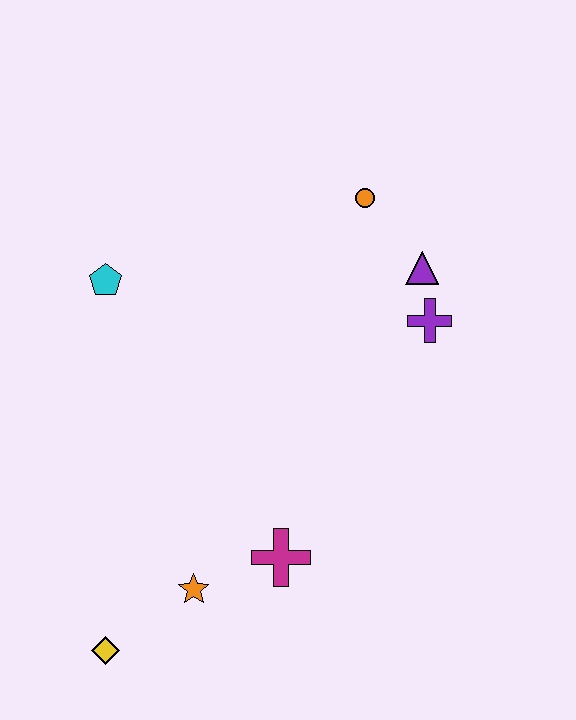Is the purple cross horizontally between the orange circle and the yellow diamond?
No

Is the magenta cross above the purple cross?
No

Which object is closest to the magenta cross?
The orange star is closest to the magenta cross.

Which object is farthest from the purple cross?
The yellow diamond is farthest from the purple cross.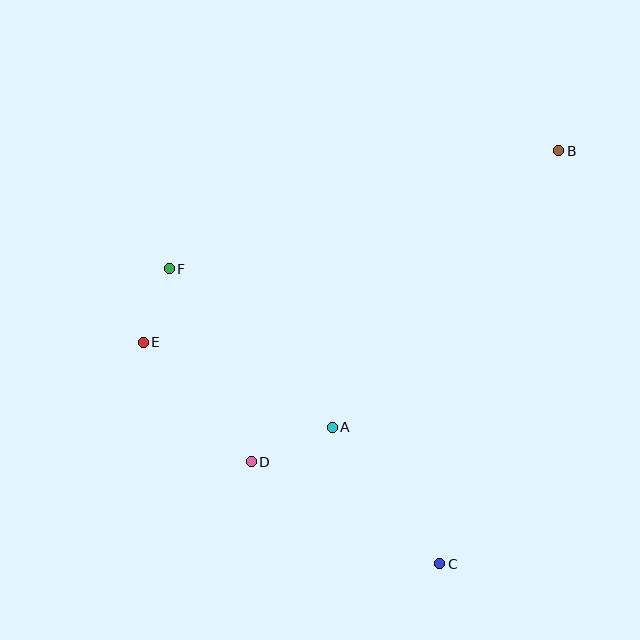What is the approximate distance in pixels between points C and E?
The distance between C and E is approximately 370 pixels.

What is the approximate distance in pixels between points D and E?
The distance between D and E is approximately 161 pixels.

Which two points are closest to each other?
Points E and F are closest to each other.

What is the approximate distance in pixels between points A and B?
The distance between A and B is approximately 357 pixels.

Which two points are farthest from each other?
Points B and E are farthest from each other.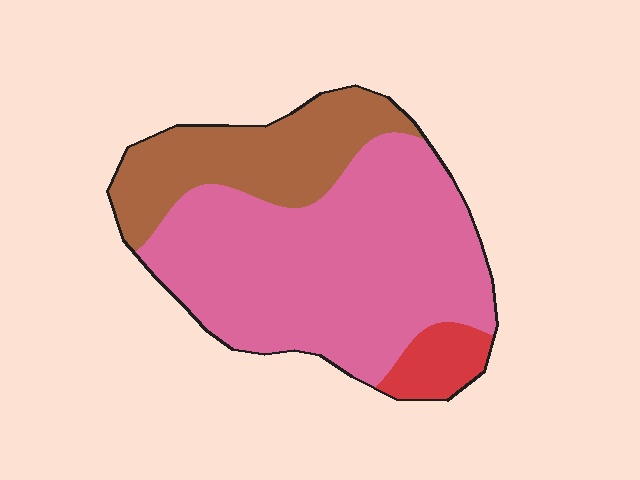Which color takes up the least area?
Red, at roughly 5%.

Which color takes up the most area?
Pink, at roughly 65%.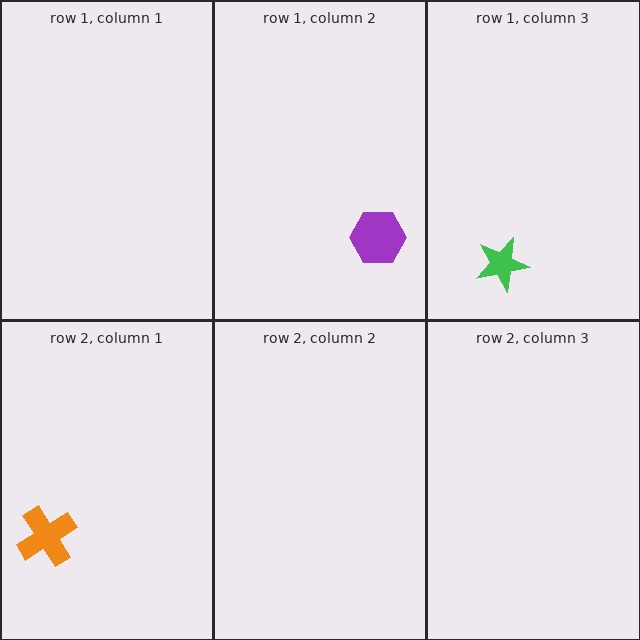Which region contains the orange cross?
The row 2, column 1 region.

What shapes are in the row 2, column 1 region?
The orange cross.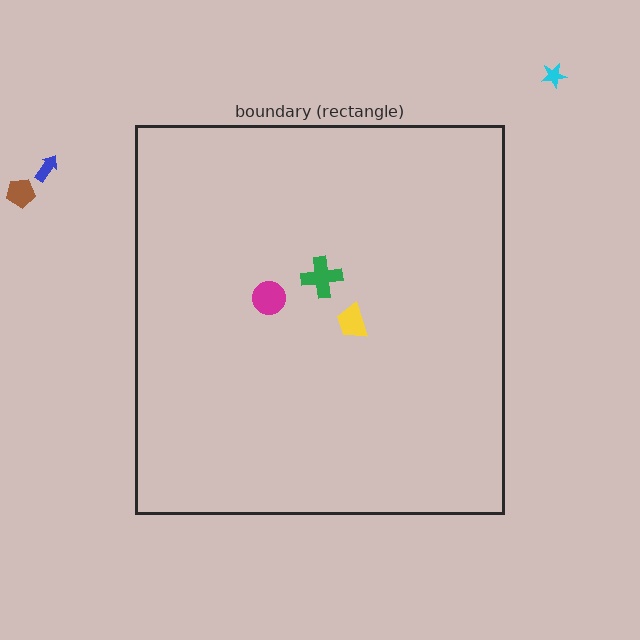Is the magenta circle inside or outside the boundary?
Inside.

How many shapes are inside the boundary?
3 inside, 3 outside.